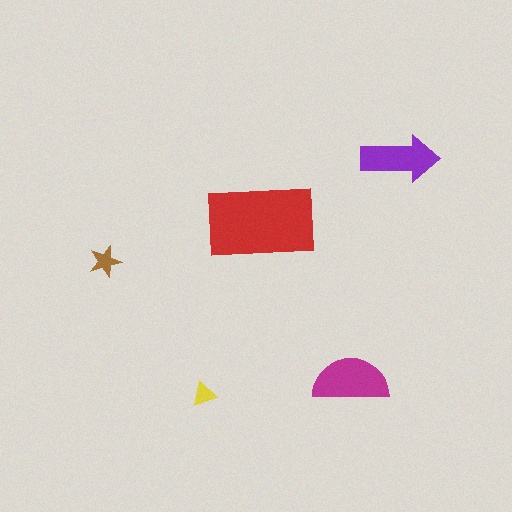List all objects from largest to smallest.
The red rectangle, the magenta semicircle, the purple arrow, the brown star, the yellow triangle.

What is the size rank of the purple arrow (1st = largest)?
3rd.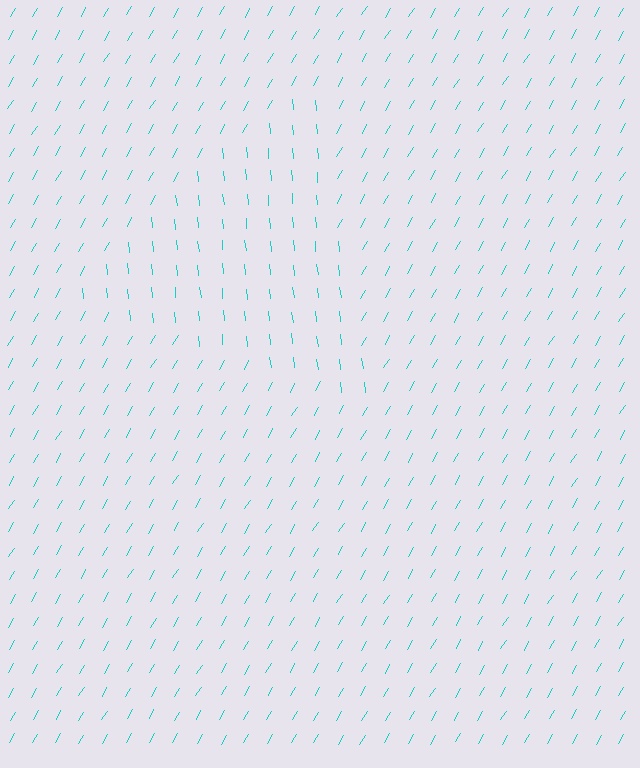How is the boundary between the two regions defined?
The boundary is defined purely by a change in line orientation (approximately 36 degrees difference). All lines are the same color and thickness.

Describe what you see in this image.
The image is filled with small cyan line segments. A triangle region in the image has lines oriented differently from the surrounding lines, creating a visible texture boundary.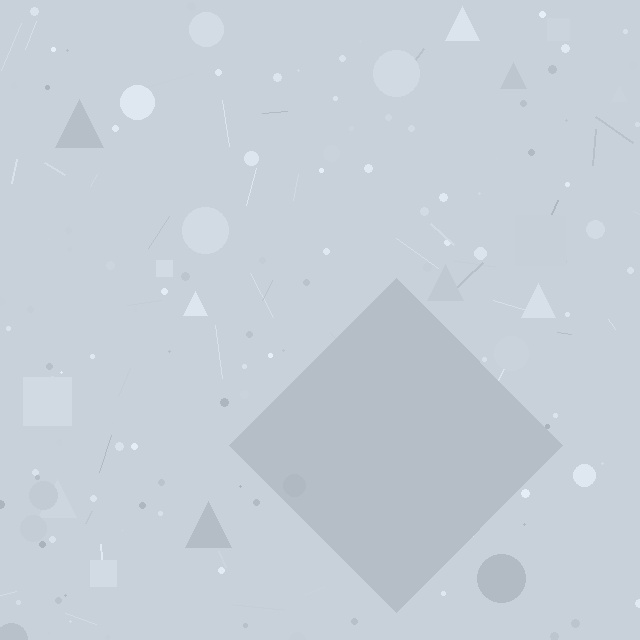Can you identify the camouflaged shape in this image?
The camouflaged shape is a diamond.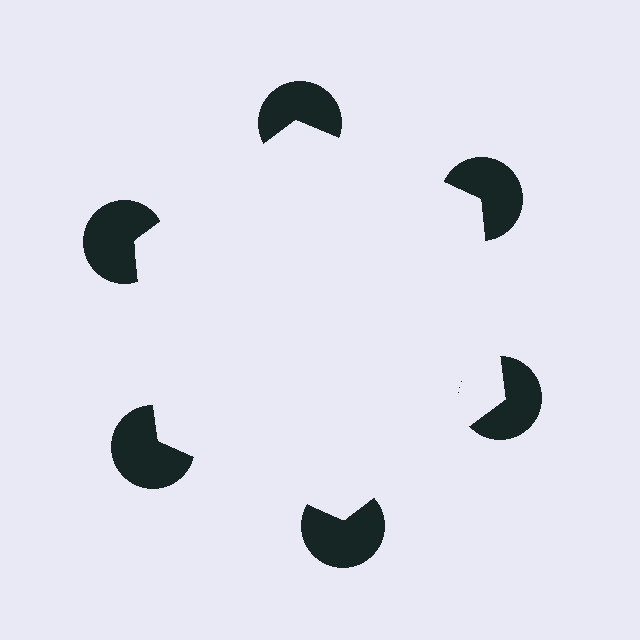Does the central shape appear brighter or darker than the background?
It typically appears slightly brighter than the background, even though no actual brightness change is drawn.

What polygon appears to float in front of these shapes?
An illusory hexagon — its edges are inferred from the aligned wedge cuts in the pac-man discs, not physically drawn.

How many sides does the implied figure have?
6 sides.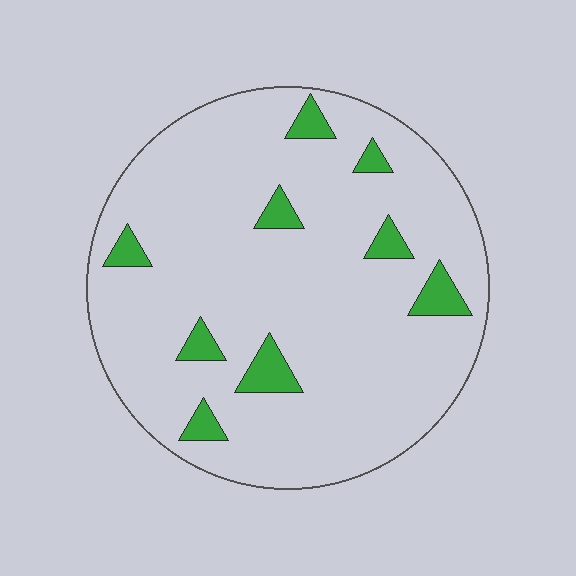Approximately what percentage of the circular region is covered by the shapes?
Approximately 10%.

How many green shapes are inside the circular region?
9.